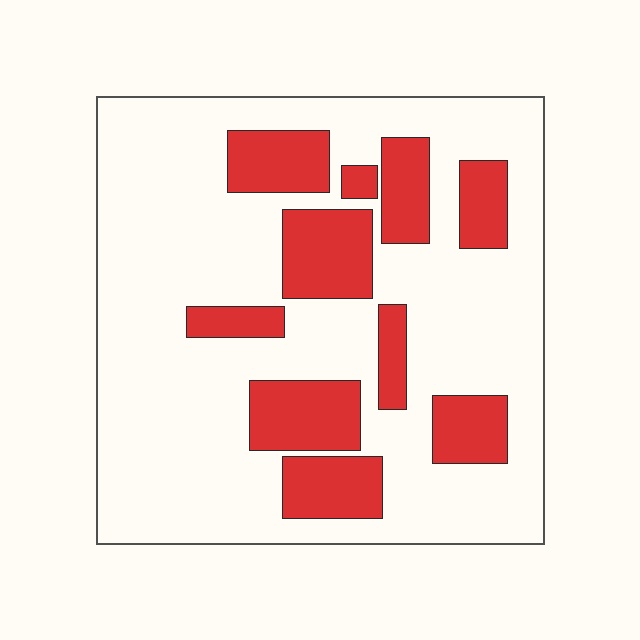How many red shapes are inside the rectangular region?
10.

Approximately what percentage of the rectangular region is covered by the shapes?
Approximately 25%.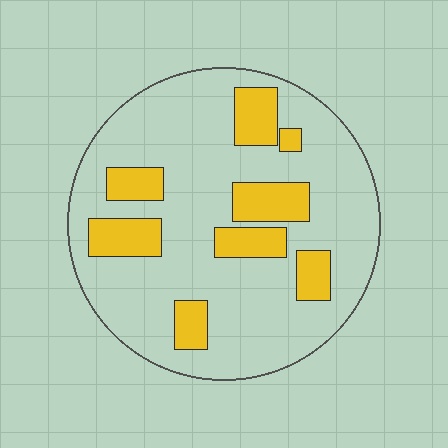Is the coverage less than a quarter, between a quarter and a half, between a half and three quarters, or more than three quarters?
Less than a quarter.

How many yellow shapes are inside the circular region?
8.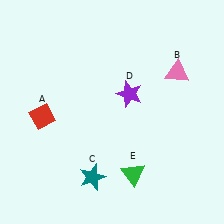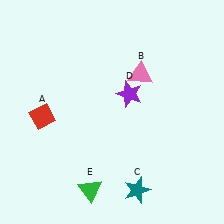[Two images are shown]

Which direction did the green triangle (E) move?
The green triangle (E) moved left.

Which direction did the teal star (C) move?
The teal star (C) moved right.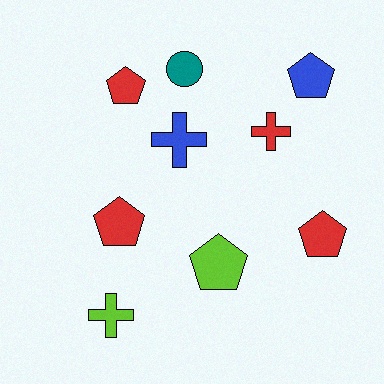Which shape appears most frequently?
Pentagon, with 5 objects.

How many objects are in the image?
There are 9 objects.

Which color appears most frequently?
Red, with 4 objects.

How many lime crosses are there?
There is 1 lime cross.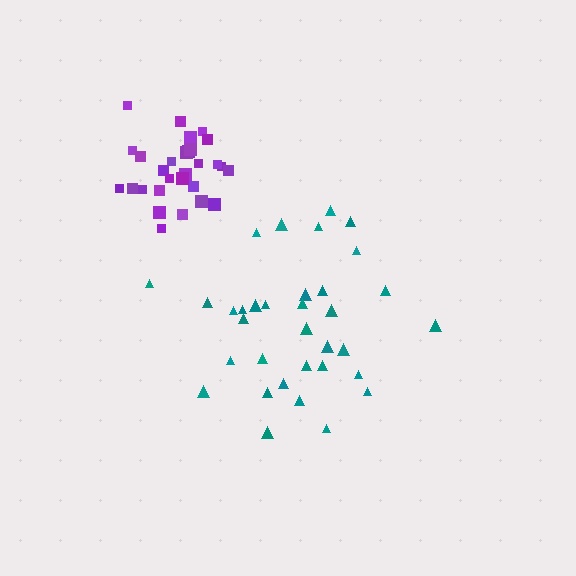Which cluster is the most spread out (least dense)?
Teal.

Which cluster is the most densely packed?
Purple.